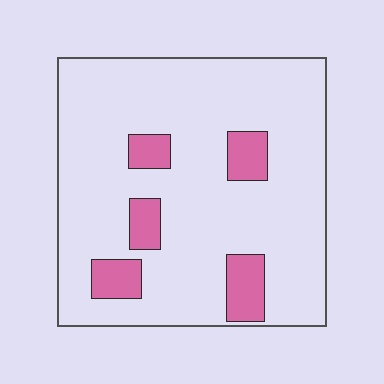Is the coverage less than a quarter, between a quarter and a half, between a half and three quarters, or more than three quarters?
Less than a quarter.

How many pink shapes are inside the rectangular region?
5.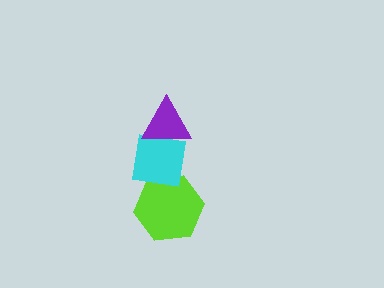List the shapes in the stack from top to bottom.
From top to bottom: the purple triangle, the cyan square, the lime hexagon.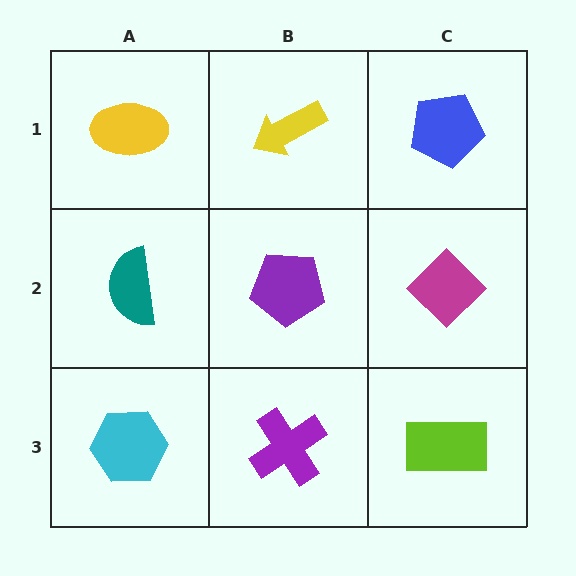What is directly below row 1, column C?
A magenta diamond.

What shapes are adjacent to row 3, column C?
A magenta diamond (row 2, column C), a purple cross (row 3, column B).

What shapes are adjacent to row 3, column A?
A teal semicircle (row 2, column A), a purple cross (row 3, column B).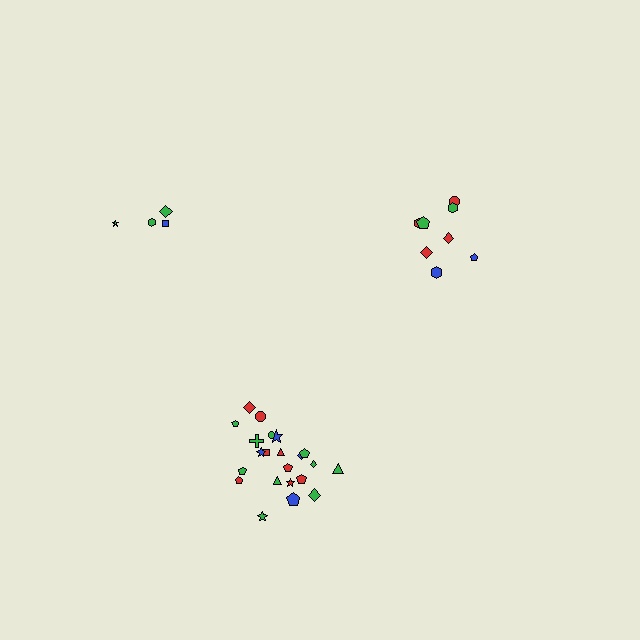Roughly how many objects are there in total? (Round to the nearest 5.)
Roughly 35 objects in total.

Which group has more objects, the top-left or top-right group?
The top-right group.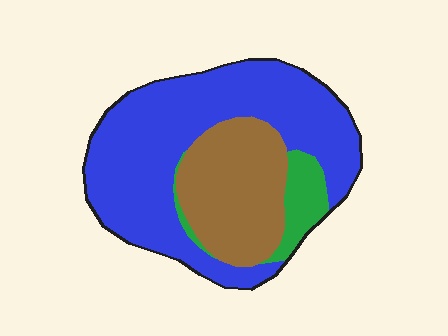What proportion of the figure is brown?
Brown covers 29% of the figure.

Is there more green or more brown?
Brown.